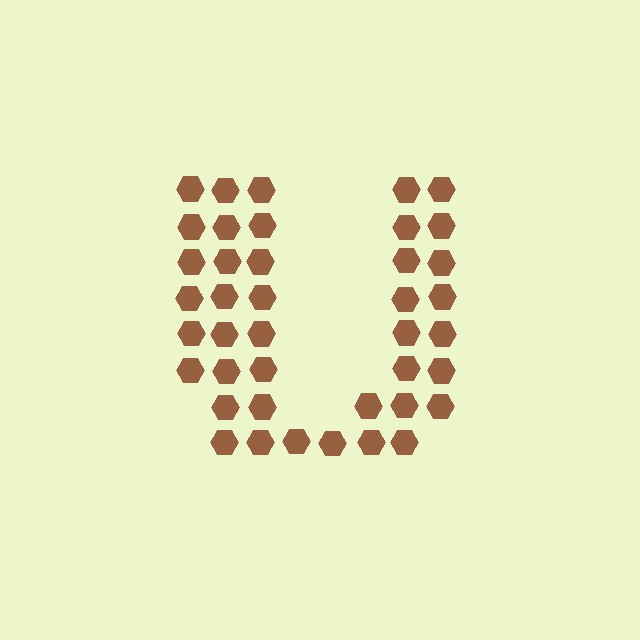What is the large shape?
The large shape is the letter U.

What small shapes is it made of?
It is made of small hexagons.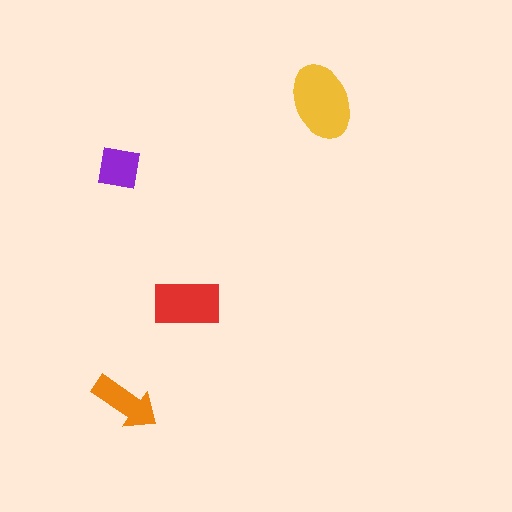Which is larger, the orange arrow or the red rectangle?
The red rectangle.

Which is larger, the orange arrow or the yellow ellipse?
The yellow ellipse.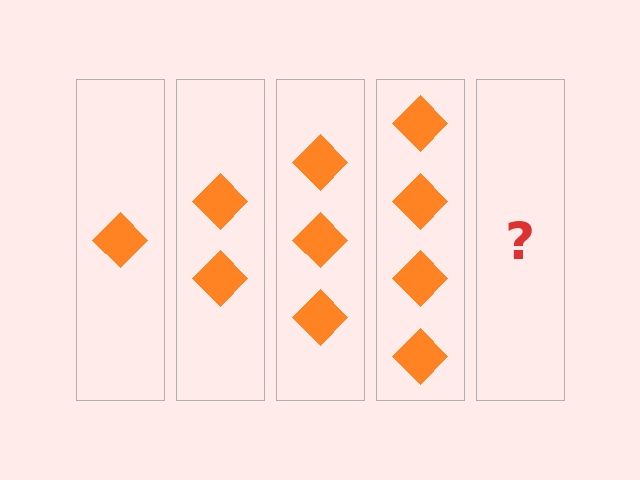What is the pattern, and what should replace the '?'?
The pattern is that each step adds one more diamond. The '?' should be 5 diamonds.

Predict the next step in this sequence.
The next step is 5 diamonds.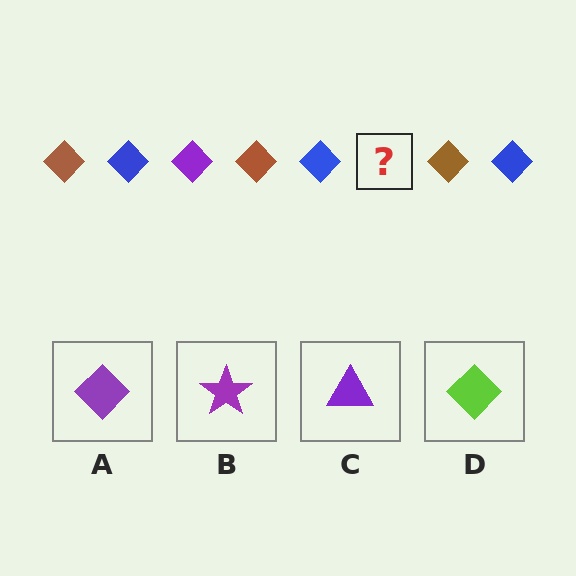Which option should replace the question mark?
Option A.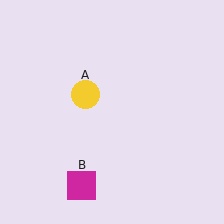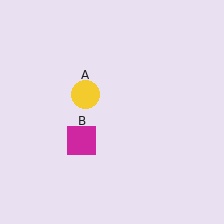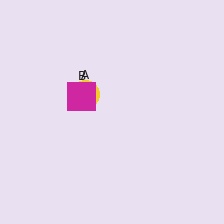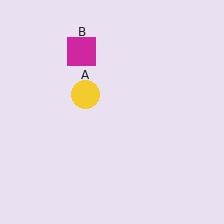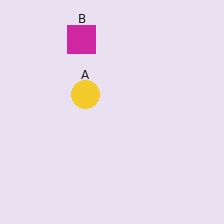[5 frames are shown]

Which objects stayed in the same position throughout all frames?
Yellow circle (object A) remained stationary.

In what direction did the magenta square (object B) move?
The magenta square (object B) moved up.